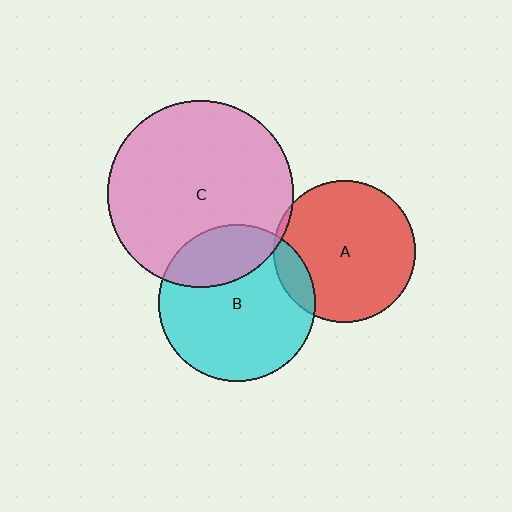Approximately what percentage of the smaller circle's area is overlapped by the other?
Approximately 5%.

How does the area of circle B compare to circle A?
Approximately 1.2 times.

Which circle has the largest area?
Circle C (pink).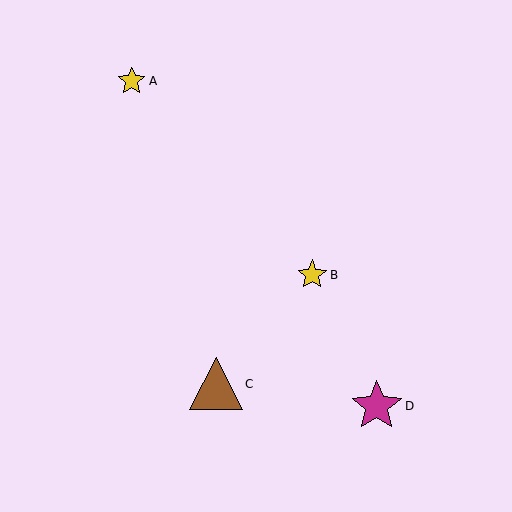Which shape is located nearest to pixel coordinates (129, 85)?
The yellow star (labeled A) at (132, 81) is nearest to that location.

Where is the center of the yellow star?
The center of the yellow star is at (312, 275).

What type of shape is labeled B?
Shape B is a yellow star.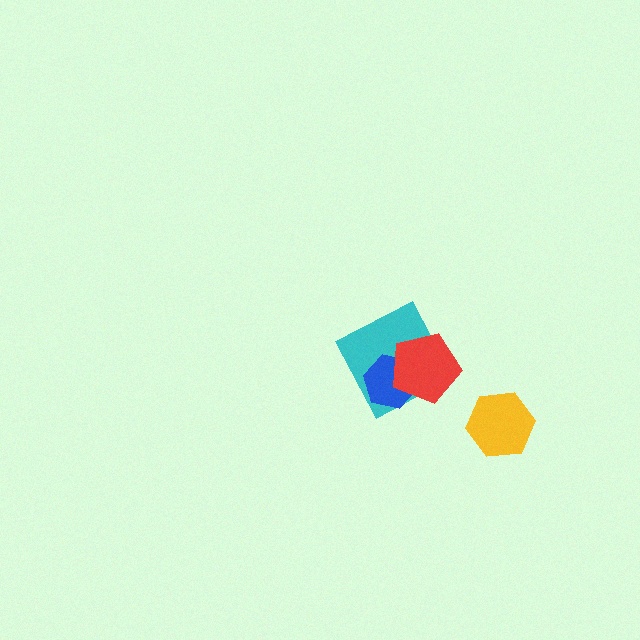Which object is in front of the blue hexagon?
The red pentagon is in front of the blue hexagon.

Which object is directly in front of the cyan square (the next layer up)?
The blue hexagon is directly in front of the cyan square.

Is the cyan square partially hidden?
Yes, it is partially covered by another shape.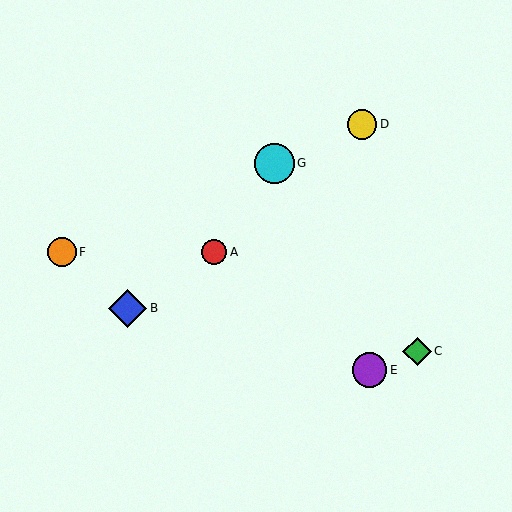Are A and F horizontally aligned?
Yes, both are at y≈252.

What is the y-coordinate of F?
Object F is at y≈252.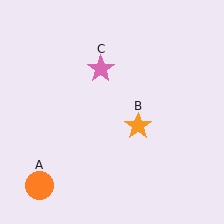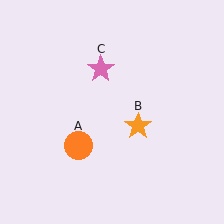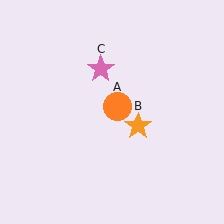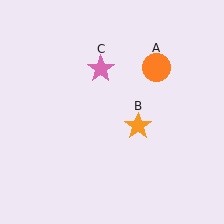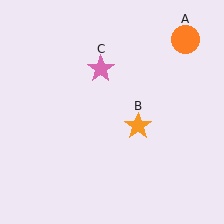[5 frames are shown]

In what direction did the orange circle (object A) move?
The orange circle (object A) moved up and to the right.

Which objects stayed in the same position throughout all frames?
Orange star (object B) and pink star (object C) remained stationary.